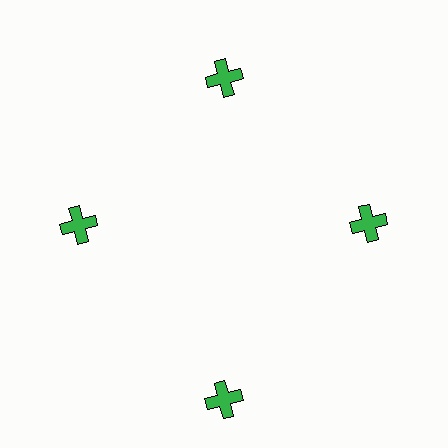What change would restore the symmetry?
The symmetry would be restored by moving it inward, back onto the ring so that all 4 crosses sit at equal angles and equal distance from the center.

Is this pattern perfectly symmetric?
No. The 4 green crosses are arranged in a ring, but one element near the 6 o'clock position is pushed outward from the center, breaking the 4-fold rotational symmetry.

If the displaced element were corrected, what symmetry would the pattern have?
It would have 4-fold rotational symmetry — the pattern would map onto itself every 90 degrees.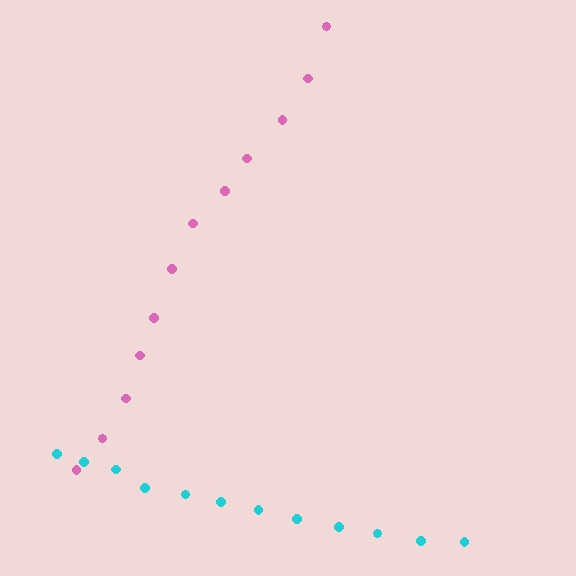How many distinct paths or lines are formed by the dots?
There are 2 distinct paths.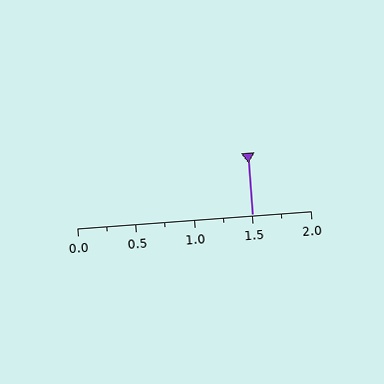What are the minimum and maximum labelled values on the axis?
The axis runs from 0.0 to 2.0.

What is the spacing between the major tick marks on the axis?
The major ticks are spaced 0.5 apart.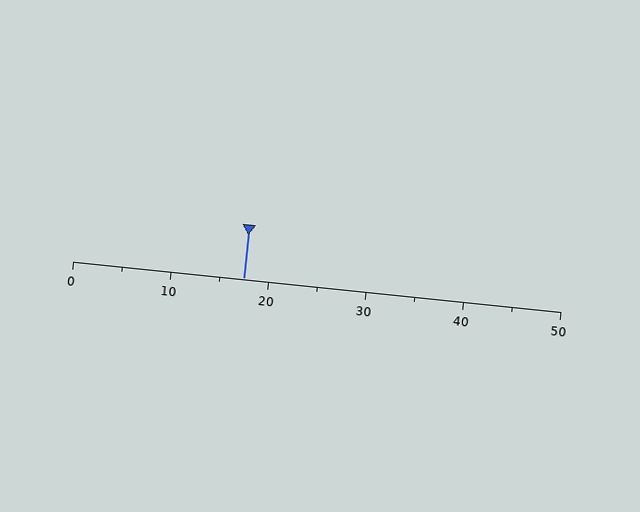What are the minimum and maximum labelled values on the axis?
The axis runs from 0 to 50.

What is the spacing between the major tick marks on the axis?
The major ticks are spaced 10 apart.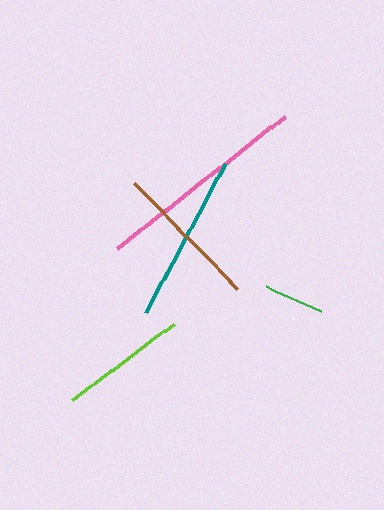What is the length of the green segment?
The green segment is approximately 60 pixels long.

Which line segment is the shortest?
The green line is the shortest at approximately 60 pixels.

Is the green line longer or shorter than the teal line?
The teal line is longer than the green line.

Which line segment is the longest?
The pink line is the longest at approximately 214 pixels.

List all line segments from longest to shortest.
From longest to shortest: pink, teal, brown, lime, green.